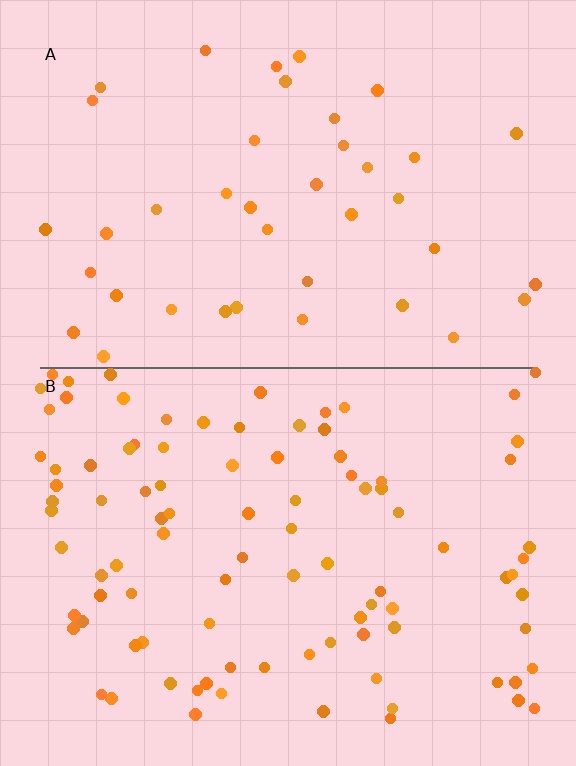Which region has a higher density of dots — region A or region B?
B (the bottom).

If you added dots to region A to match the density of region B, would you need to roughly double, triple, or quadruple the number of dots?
Approximately double.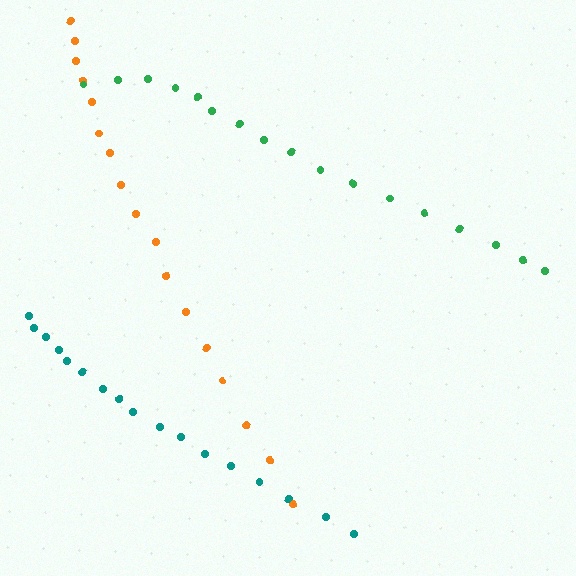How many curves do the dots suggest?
There are 3 distinct paths.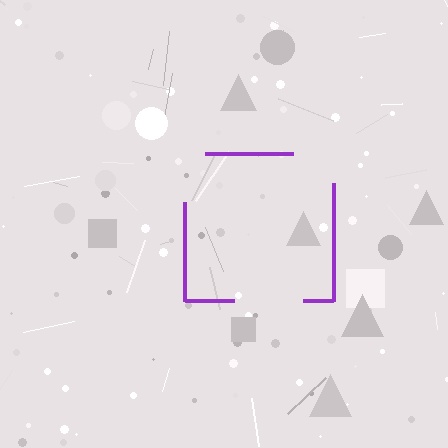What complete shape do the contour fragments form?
The contour fragments form a square.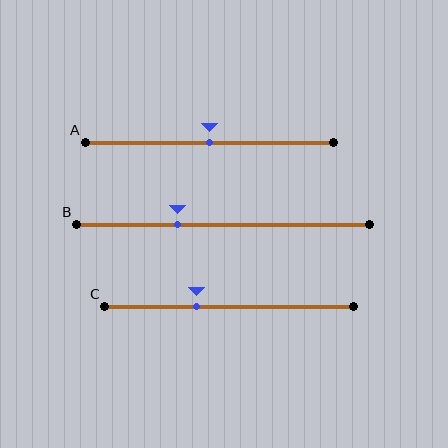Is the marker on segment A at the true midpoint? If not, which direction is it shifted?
Yes, the marker on segment A is at the true midpoint.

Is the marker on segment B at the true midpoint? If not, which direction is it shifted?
No, the marker on segment B is shifted to the left by about 16% of the segment length.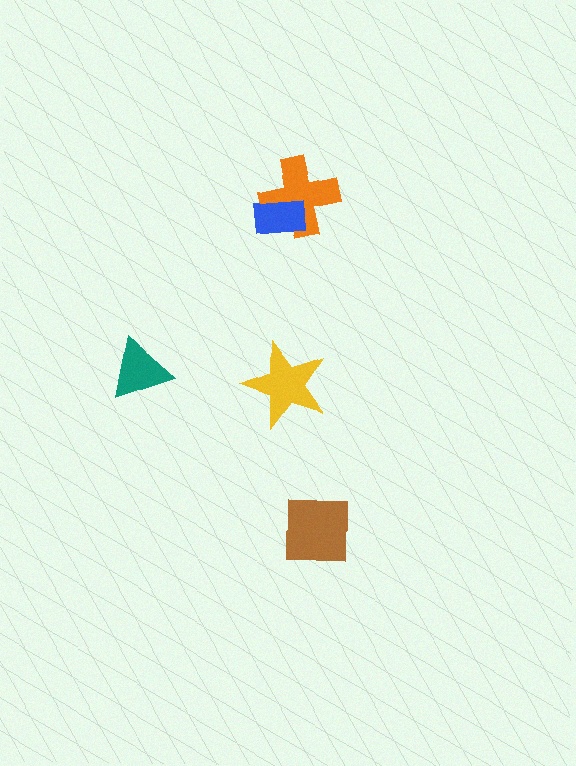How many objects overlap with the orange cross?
1 object overlaps with the orange cross.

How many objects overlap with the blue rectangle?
1 object overlaps with the blue rectangle.